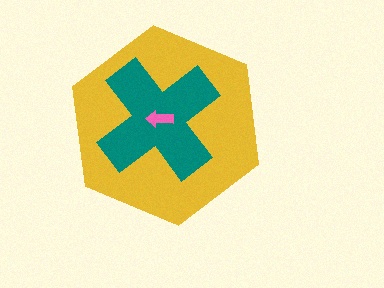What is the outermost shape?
The yellow hexagon.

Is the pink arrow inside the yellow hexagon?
Yes.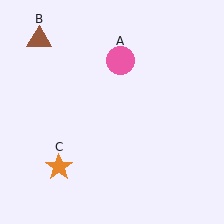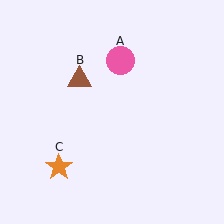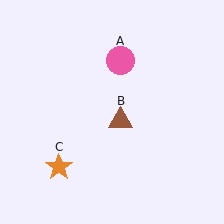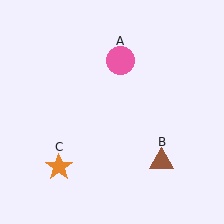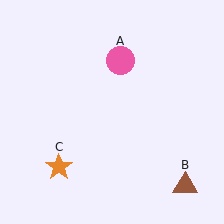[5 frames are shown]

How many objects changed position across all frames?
1 object changed position: brown triangle (object B).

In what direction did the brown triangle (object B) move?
The brown triangle (object B) moved down and to the right.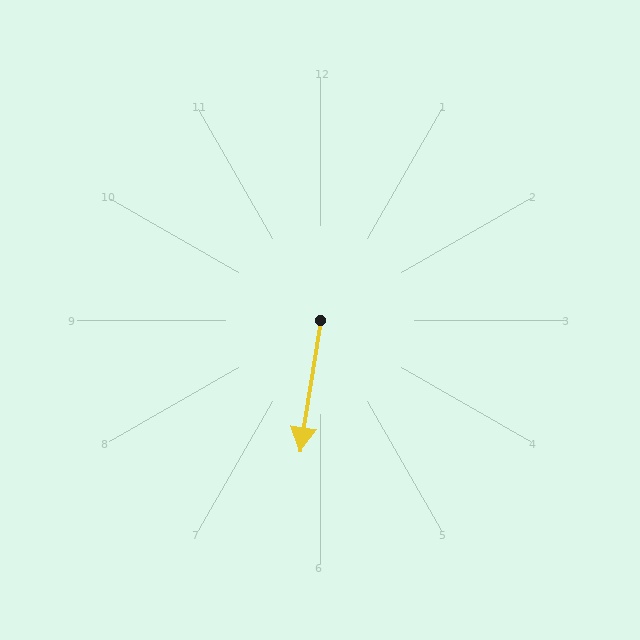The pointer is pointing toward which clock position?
Roughly 6 o'clock.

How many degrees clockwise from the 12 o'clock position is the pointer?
Approximately 189 degrees.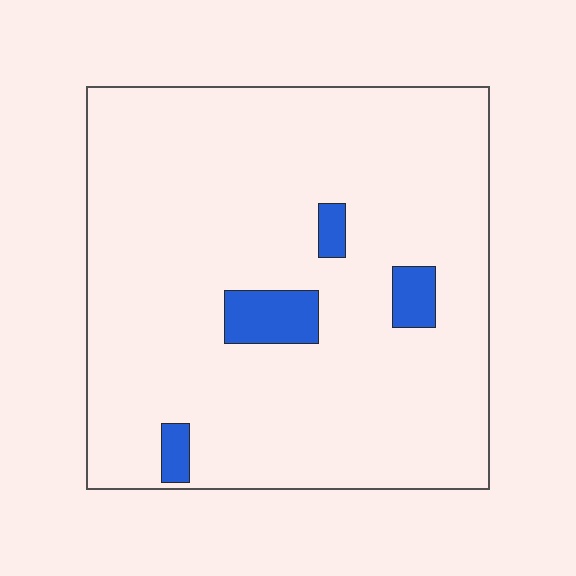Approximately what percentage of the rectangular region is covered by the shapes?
Approximately 5%.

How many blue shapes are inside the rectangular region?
4.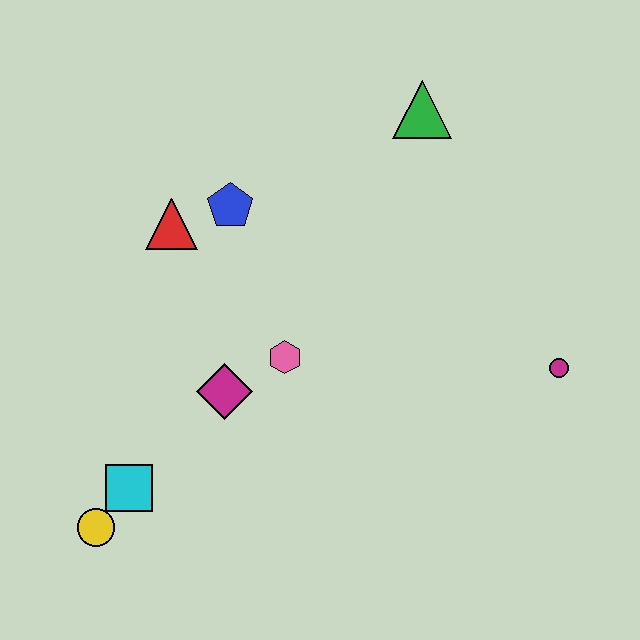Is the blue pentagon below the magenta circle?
No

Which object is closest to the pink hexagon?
The magenta diamond is closest to the pink hexagon.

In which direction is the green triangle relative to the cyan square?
The green triangle is above the cyan square.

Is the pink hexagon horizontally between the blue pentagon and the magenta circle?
Yes